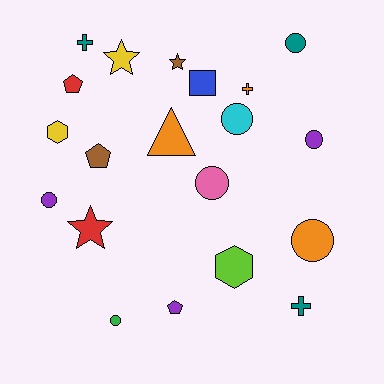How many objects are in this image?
There are 20 objects.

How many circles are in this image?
There are 7 circles.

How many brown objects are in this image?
There are 2 brown objects.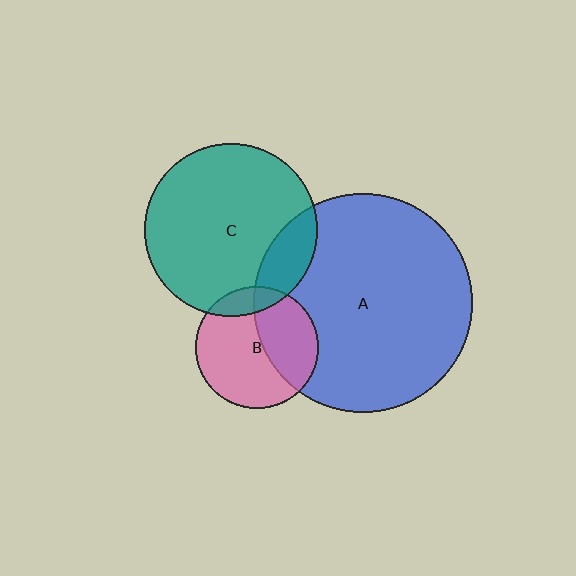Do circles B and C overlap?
Yes.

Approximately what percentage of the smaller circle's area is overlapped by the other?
Approximately 15%.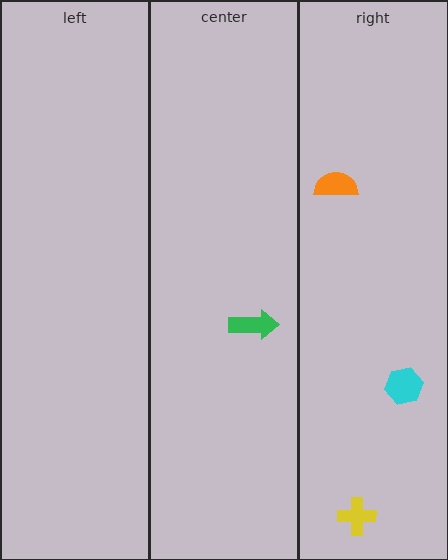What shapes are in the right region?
The yellow cross, the cyan hexagon, the orange semicircle.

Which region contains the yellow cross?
The right region.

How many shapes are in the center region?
1.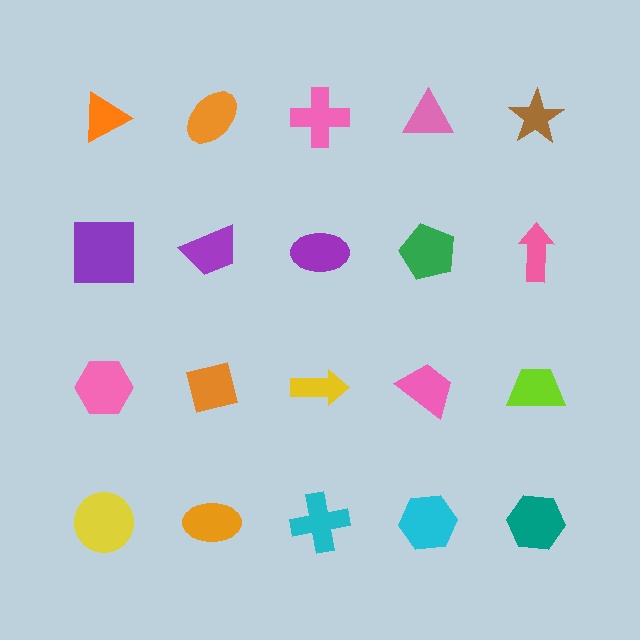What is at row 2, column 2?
A purple trapezoid.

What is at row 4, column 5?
A teal hexagon.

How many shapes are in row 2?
5 shapes.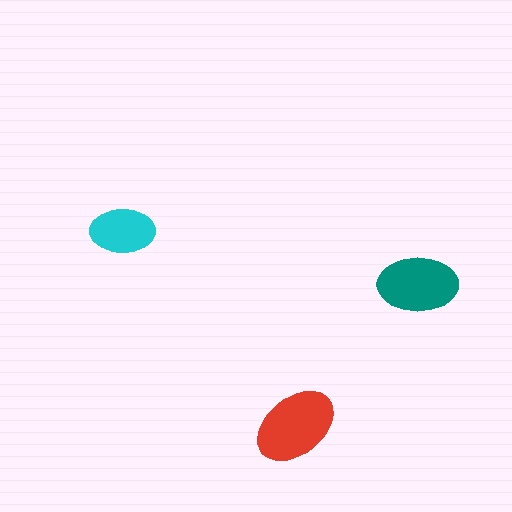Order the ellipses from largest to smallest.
the red one, the teal one, the cyan one.